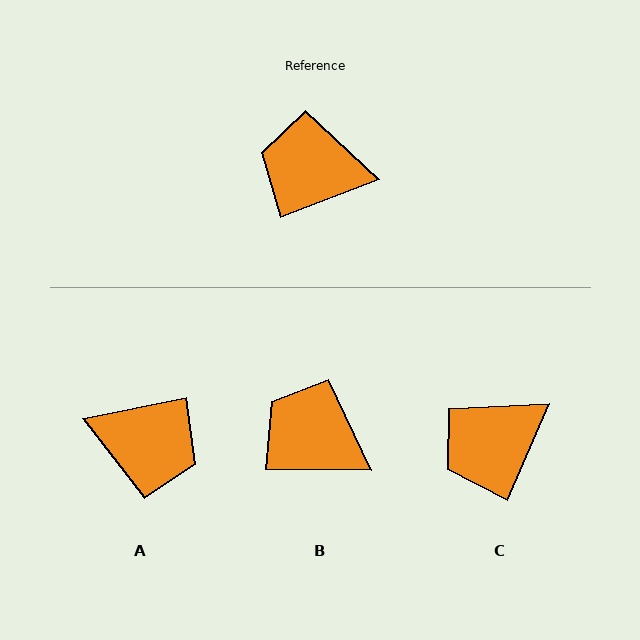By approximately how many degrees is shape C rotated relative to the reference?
Approximately 46 degrees counter-clockwise.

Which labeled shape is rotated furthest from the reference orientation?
A, about 170 degrees away.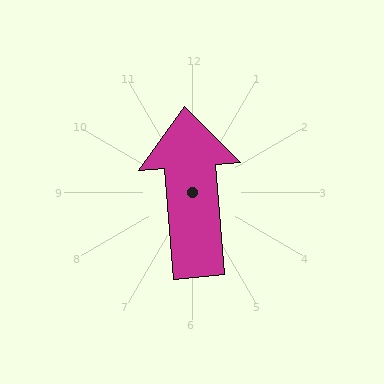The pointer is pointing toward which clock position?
Roughly 12 o'clock.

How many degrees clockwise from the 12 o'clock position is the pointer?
Approximately 355 degrees.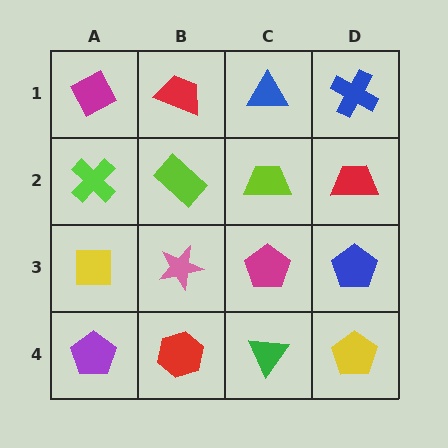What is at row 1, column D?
A blue cross.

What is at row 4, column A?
A purple pentagon.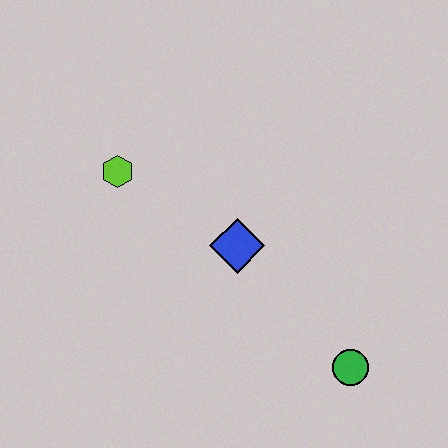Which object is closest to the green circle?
The blue diamond is closest to the green circle.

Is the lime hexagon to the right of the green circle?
No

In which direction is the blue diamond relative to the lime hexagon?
The blue diamond is to the right of the lime hexagon.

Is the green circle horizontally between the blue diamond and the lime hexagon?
No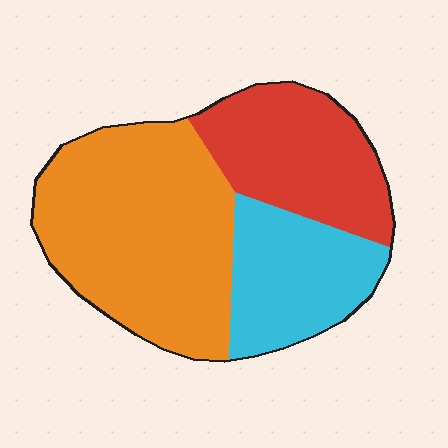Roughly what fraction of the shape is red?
Red takes up between a quarter and a half of the shape.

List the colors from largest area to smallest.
From largest to smallest: orange, red, cyan.